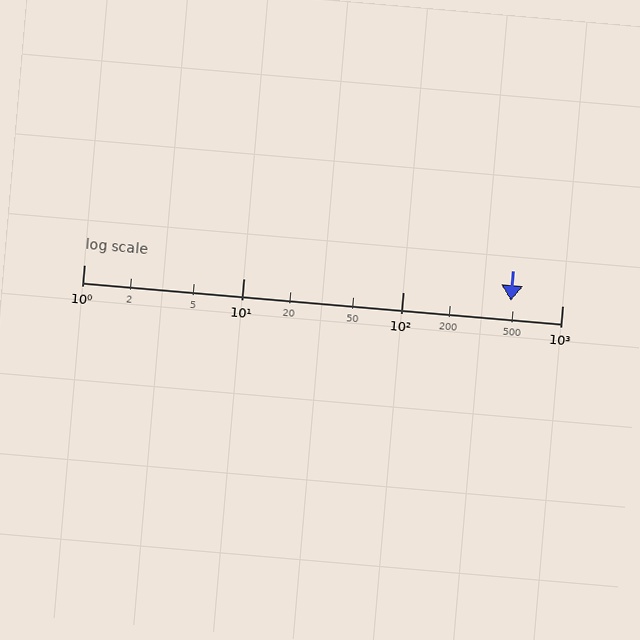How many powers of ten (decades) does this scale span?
The scale spans 3 decades, from 1 to 1000.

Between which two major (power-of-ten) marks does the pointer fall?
The pointer is between 100 and 1000.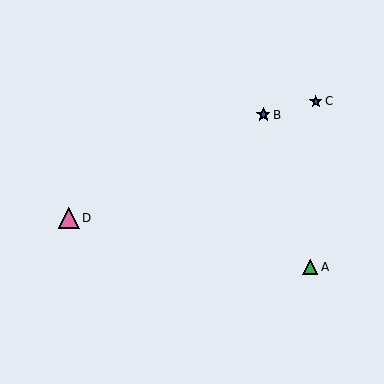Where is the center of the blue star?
The center of the blue star is at (316, 101).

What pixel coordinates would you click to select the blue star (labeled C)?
Click at (316, 101) to select the blue star C.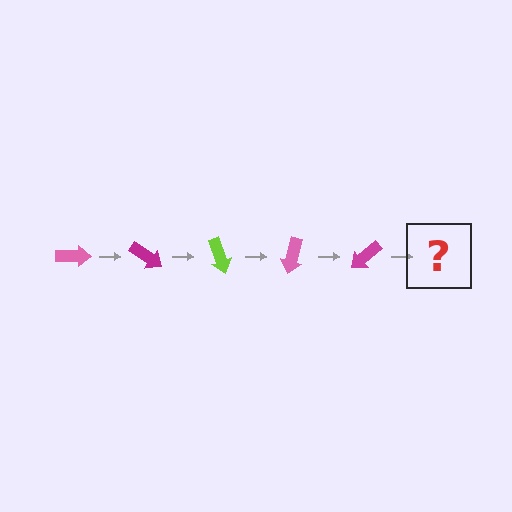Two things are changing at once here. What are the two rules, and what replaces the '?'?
The two rules are that it rotates 35 degrees each step and the color cycles through pink, magenta, and lime. The '?' should be a lime arrow, rotated 175 degrees from the start.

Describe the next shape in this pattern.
It should be a lime arrow, rotated 175 degrees from the start.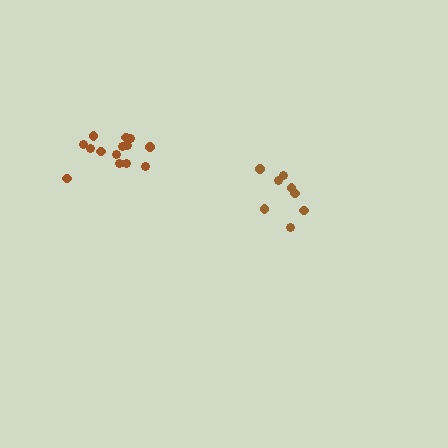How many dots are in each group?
Group 1: 14 dots, Group 2: 8 dots (22 total).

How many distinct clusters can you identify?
There are 2 distinct clusters.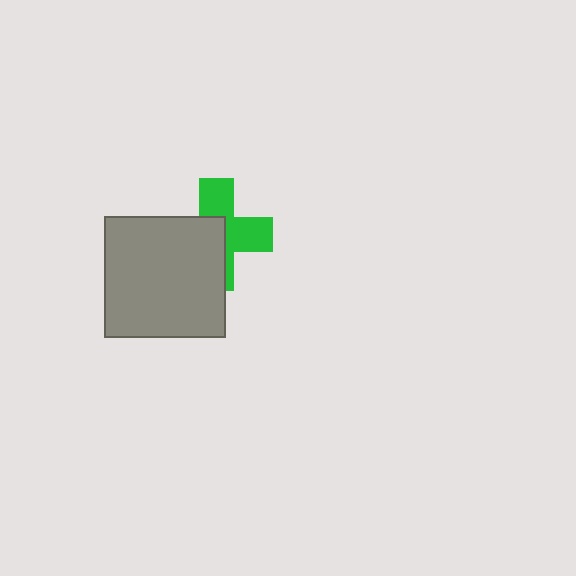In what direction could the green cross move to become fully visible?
The green cross could move toward the upper-right. That would shift it out from behind the gray square entirely.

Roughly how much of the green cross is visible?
About half of it is visible (roughly 49%).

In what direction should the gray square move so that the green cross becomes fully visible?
The gray square should move toward the lower-left. That is the shortest direction to clear the overlap and leave the green cross fully visible.